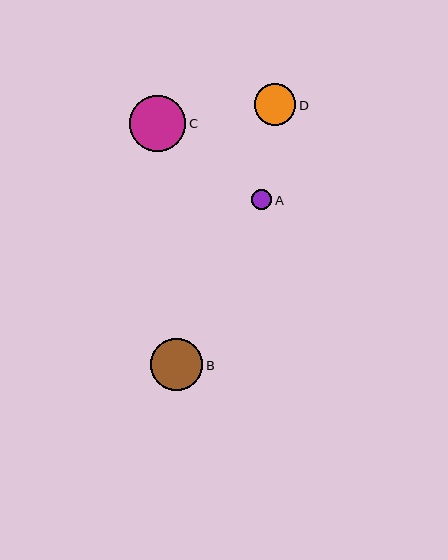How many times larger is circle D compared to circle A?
Circle D is approximately 2.1 times the size of circle A.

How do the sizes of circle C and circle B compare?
Circle C and circle B are approximately the same size.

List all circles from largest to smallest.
From largest to smallest: C, B, D, A.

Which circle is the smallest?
Circle A is the smallest with a size of approximately 20 pixels.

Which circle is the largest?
Circle C is the largest with a size of approximately 56 pixels.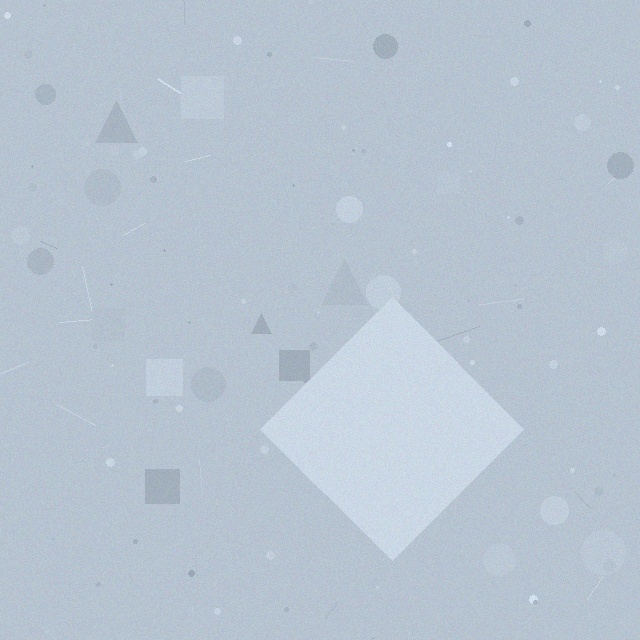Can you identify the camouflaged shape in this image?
The camouflaged shape is a diamond.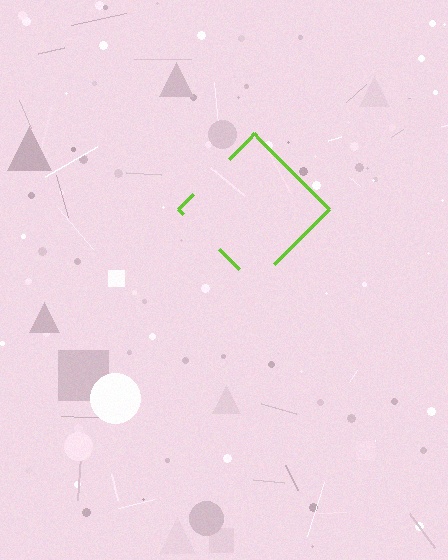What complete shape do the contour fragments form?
The contour fragments form a diamond.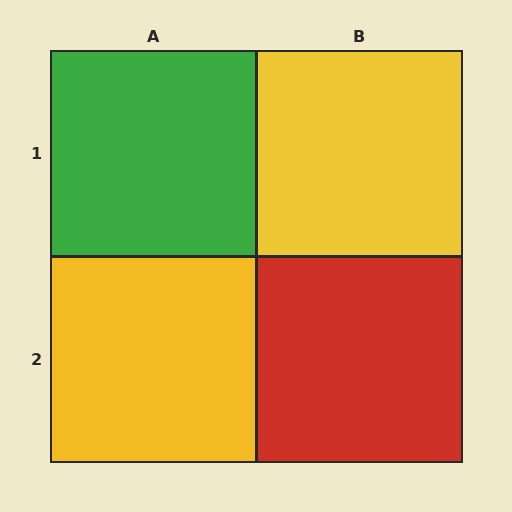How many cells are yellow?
2 cells are yellow.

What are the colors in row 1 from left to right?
Green, yellow.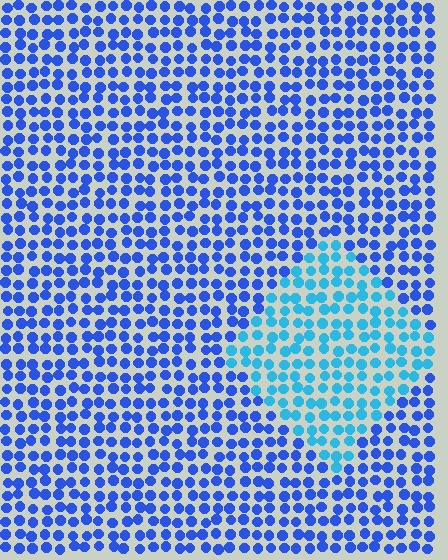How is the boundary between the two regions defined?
The boundary is defined purely by a slight shift in hue (about 34 degrees). Spacing, size, and orientation are identical on both sides.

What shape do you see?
I see a diamond.